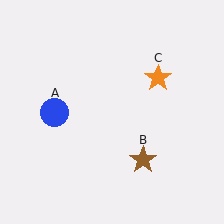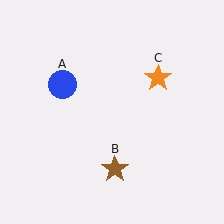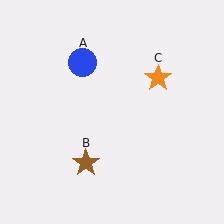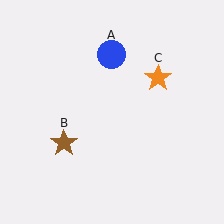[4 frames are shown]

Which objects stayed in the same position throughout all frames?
Orange star (object C) remained stationary.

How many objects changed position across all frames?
2 objects changed position: blue circle (object A), brown star (object B).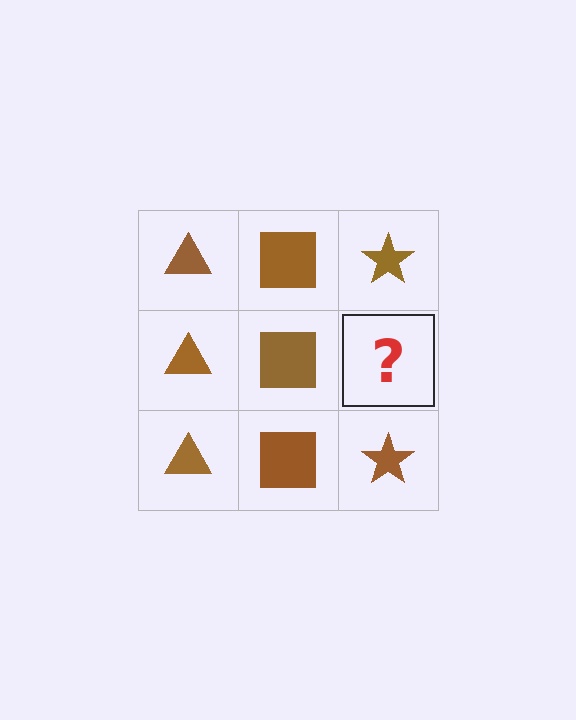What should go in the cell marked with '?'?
The missing cell should contain a brown star.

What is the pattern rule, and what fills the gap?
The rule is that each column has a consistent shape. The gap should be filled with a brown star.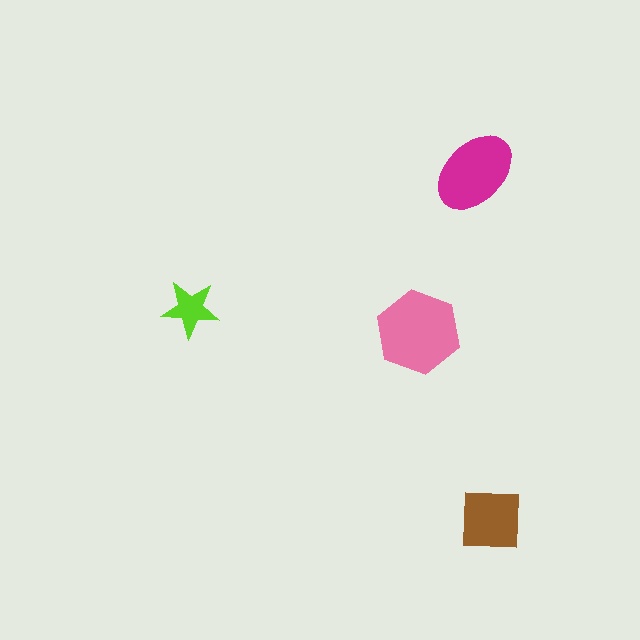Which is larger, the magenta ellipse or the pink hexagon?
The pink hexagon.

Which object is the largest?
The pink hexagon.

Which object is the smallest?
The lime star.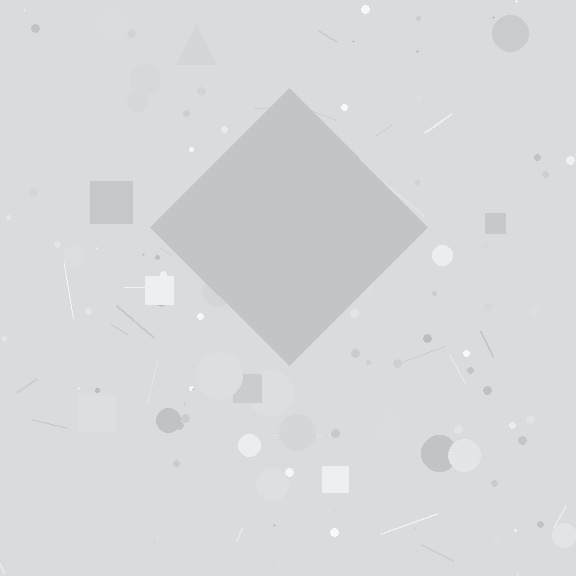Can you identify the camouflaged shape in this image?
The camouflaged shape is a diamond.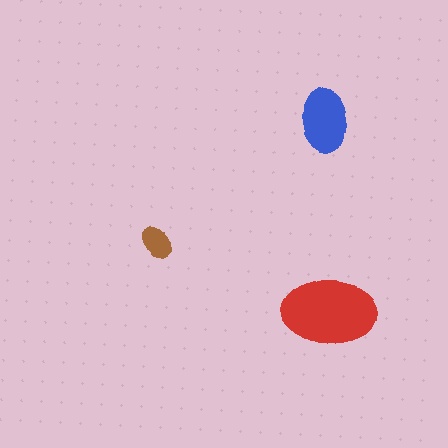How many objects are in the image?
There are 3 objects in the image.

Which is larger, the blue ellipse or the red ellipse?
The red one.